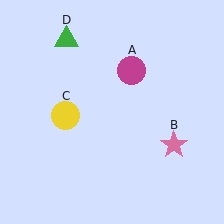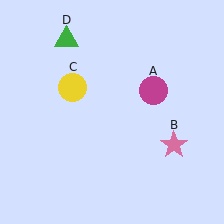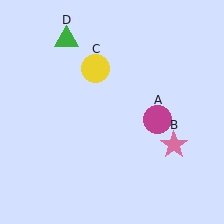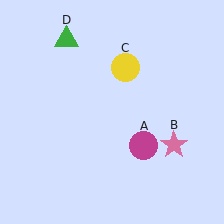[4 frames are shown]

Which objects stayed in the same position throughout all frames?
Pink star (object B) and green triangle (object D) remained stationary.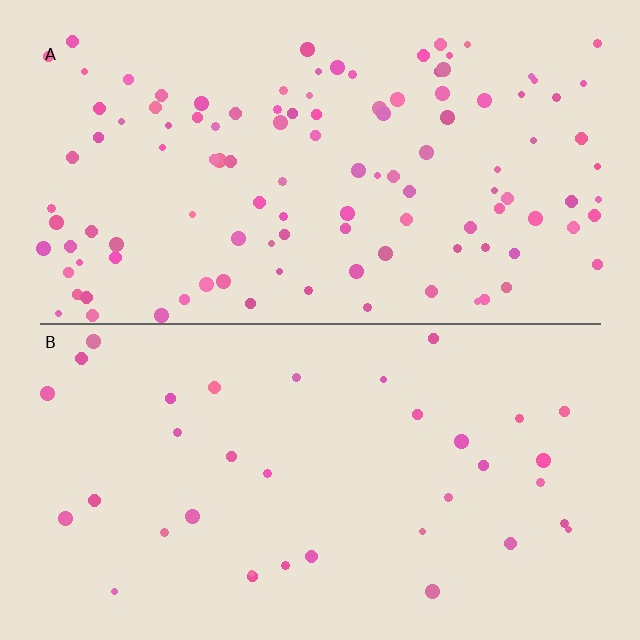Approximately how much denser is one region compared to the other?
Approximately 3.2× — region A over region B.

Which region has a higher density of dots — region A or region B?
A (the top).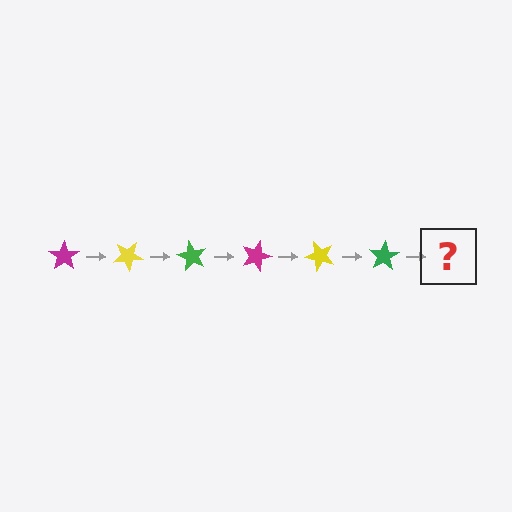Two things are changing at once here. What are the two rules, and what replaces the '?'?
The two rules are that it rotates 30 degrees each step and the color cycles through magenta, yellow, and green. The '?' should be a magenta star, rotated 180 degrees from the start.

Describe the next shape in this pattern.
It should be a magenta star, rotated 180 degrees from the start.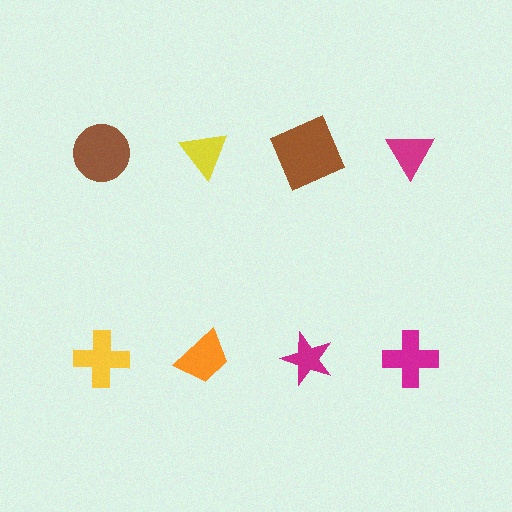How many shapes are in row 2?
4 shapes.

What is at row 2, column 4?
A magenta cross.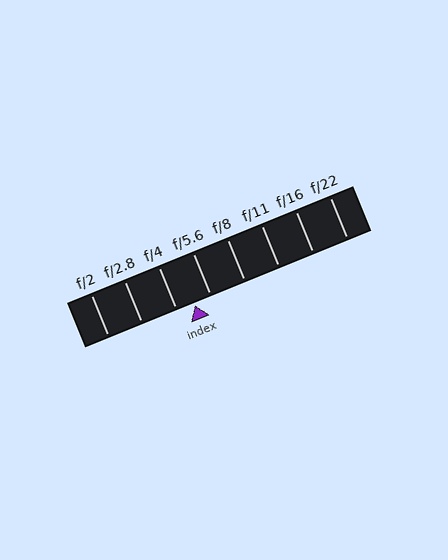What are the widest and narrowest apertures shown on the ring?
The widest aperture shown is f/2 and the narrowest is f/22.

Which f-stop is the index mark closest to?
The index mark is closest to f/5.6.